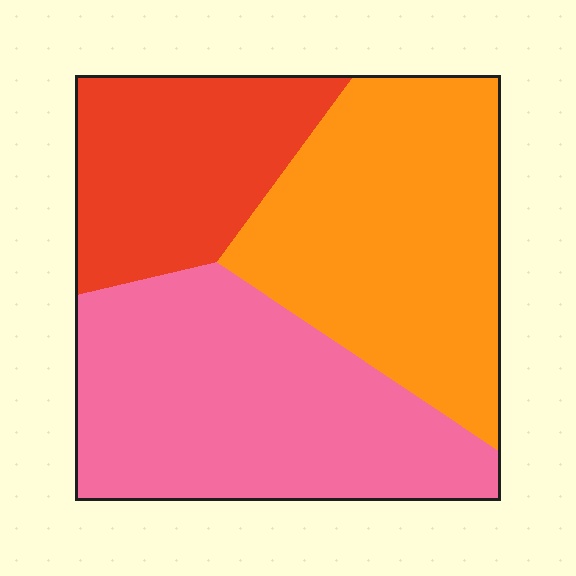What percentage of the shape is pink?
Pink covers 40% of the shape.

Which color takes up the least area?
Red, at roughly 25%.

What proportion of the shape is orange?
Orange takes up between a third and a half of the shape.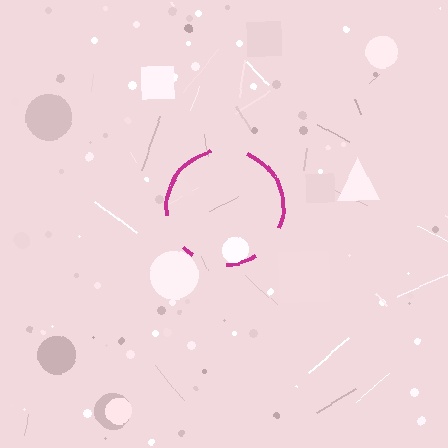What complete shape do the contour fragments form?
The contour fragments form a circle.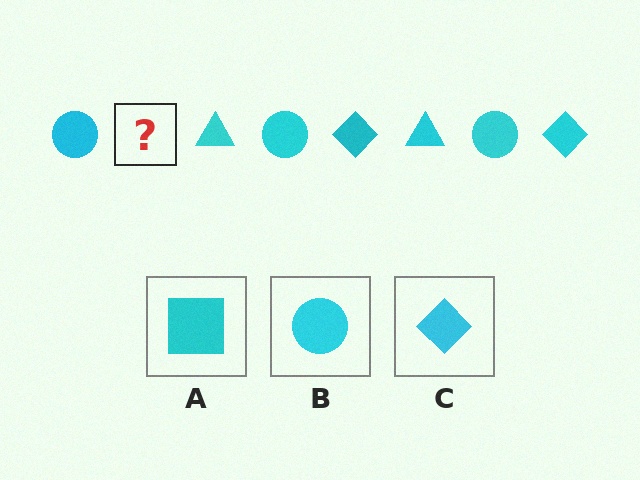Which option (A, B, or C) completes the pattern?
C.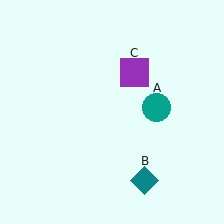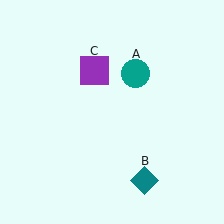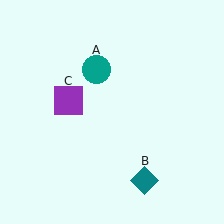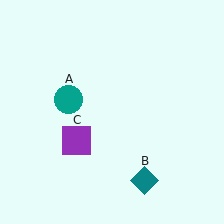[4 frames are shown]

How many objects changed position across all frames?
2 objects changed position: teal circle (object A), purple square (object C).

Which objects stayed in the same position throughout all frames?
Teal diamond (object B) remained stationary.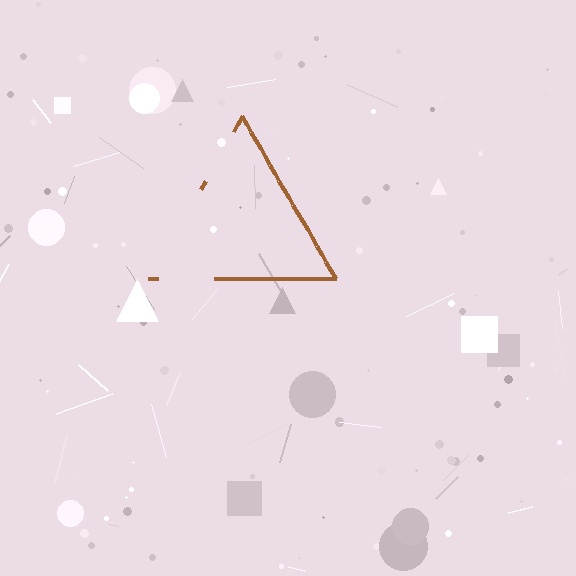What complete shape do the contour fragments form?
The contour fragments form a triangle.